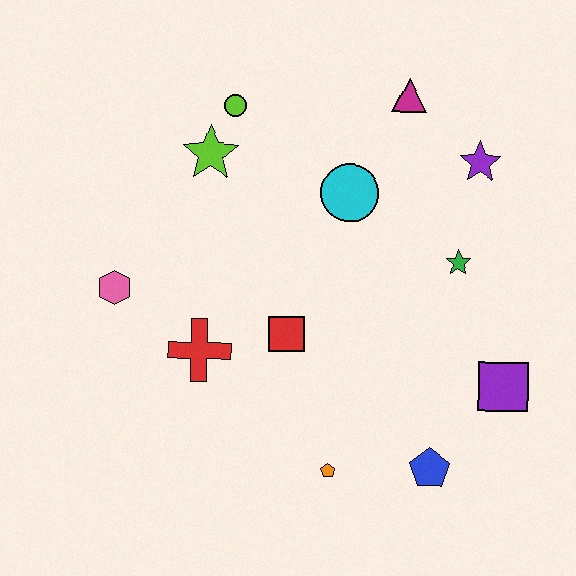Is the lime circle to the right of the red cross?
Yes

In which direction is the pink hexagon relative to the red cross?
The pink hexagon is to the left of the red cross.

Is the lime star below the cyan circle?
No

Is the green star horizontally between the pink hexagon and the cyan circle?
No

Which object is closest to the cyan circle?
The magenta triangle is closest to the cyan circle.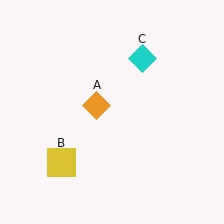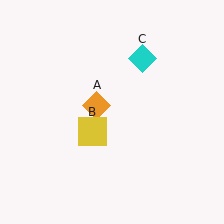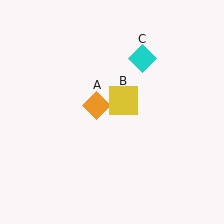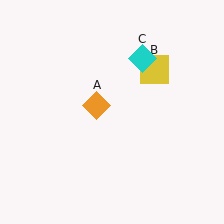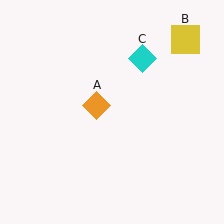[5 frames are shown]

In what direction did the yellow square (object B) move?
The yellow square (object B) moved up and to the right.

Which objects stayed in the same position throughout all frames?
Orange diamond (object A) and cyan diamond (object C) remained stationary.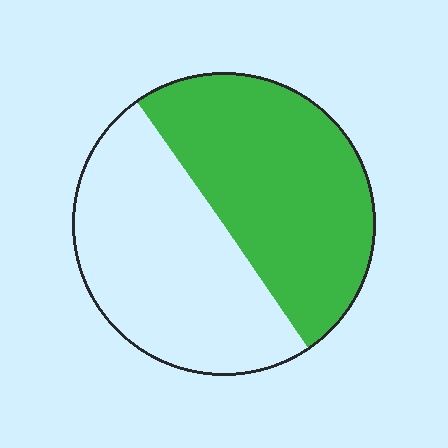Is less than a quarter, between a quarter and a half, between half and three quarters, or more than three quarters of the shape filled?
Between half and three quarters.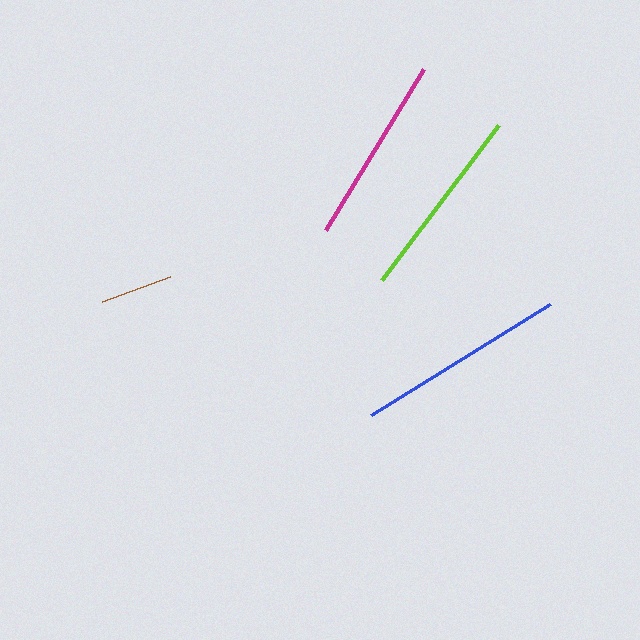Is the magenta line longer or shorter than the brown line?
The magenta line is longer than the brown line.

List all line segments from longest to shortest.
From longest to shortest: blue, lime, magenta, brown.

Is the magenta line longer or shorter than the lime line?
The lime line is longer than the magenta line.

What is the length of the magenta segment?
The magenta segment is approximately 189 pixels long.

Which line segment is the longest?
The blue line is the longest at approximately 211 pixels.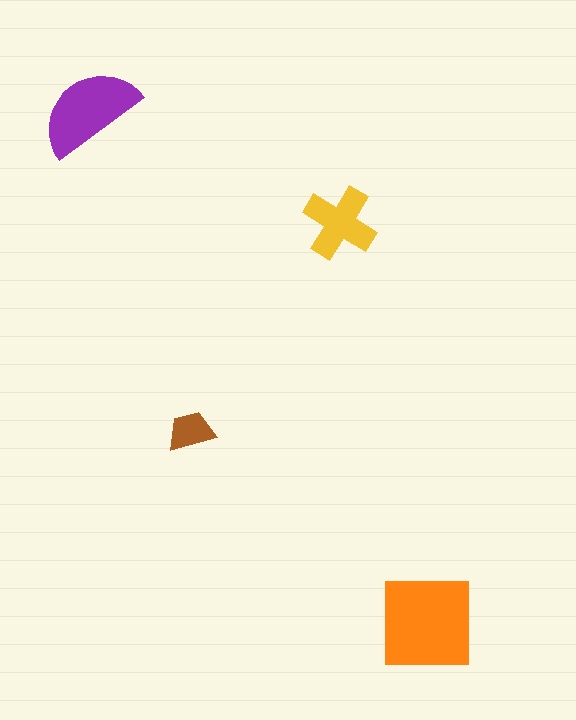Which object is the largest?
The orange square.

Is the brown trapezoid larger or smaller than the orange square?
Smaller.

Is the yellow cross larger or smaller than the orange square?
Smaller.